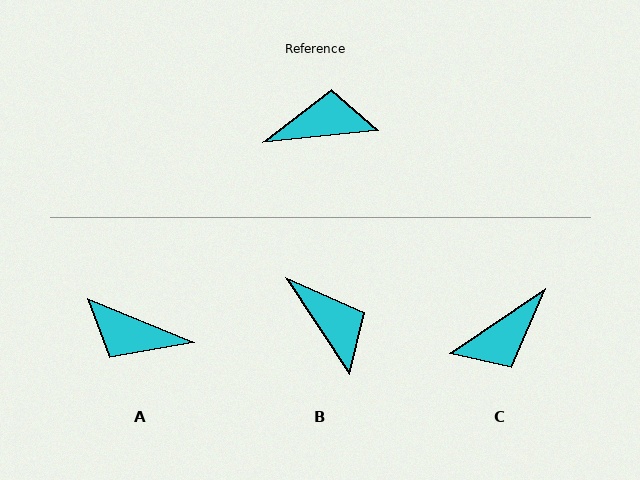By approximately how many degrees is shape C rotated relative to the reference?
Approximately 152 degrees clockwise.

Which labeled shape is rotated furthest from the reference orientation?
A, about 152 degrees away.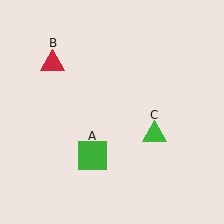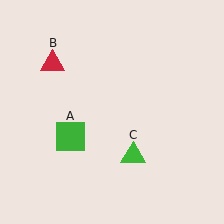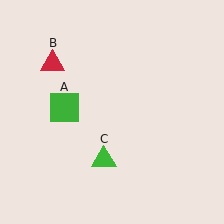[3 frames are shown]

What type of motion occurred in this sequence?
The green square (object A), green triangle (object C) rotated clockwise around the center of the scene.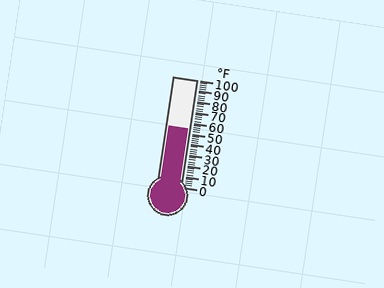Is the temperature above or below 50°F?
The temperature is above 50°F.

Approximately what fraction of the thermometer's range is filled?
The thermometer is filled to approximately 55% of its range.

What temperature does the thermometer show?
The thermometer shows approximately 54°F.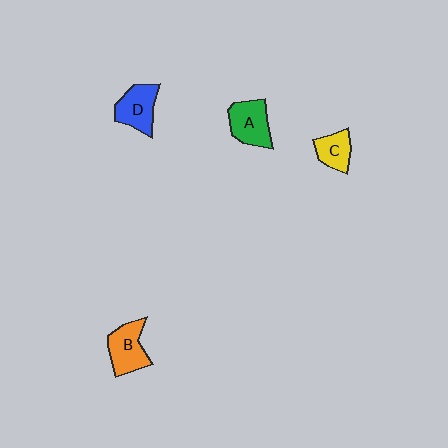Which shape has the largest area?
Shape B (orange).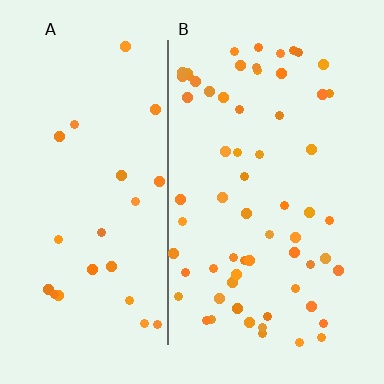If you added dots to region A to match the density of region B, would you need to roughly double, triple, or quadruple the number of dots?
Approximately triple.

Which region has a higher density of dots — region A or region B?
B (the right).